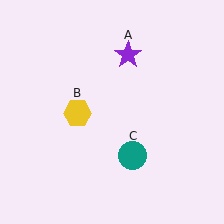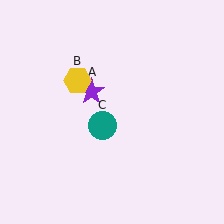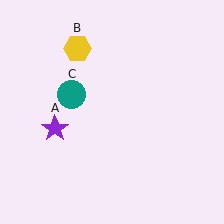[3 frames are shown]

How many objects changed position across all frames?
3 objects changed position: purple star (object A), yellow hexagon (object B), teal circle (object C).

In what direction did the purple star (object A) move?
The purple star (object A) moved down and to the left.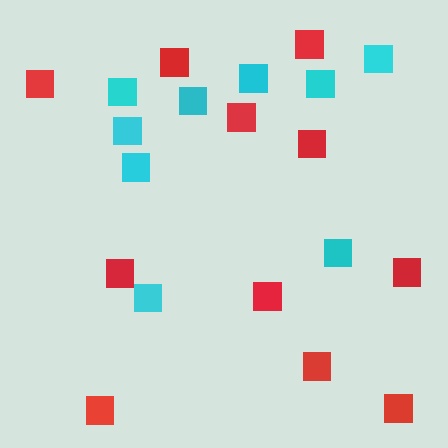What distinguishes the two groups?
There are 2 groups: one group of red squares (11) and one group of cyan squares (9).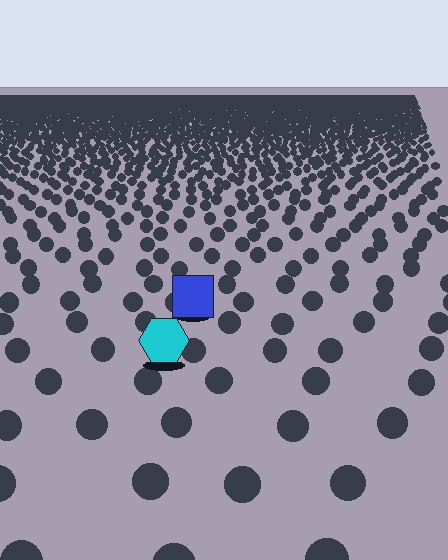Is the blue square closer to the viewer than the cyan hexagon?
No. The cyan hexagon is closer — you can tell from the texture gradient: the ground texture is coarser near it.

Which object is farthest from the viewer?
The blue square is farthest from the viewer. It appears smaller and the ground texture around it is denser.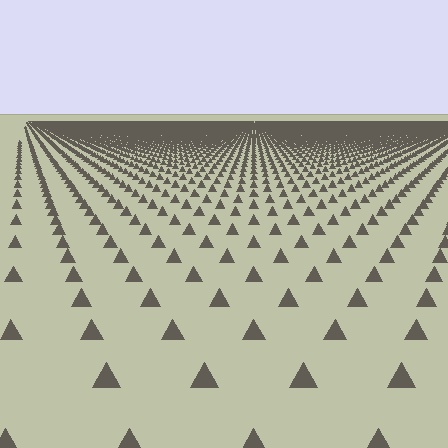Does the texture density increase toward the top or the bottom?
Density increases toward the top.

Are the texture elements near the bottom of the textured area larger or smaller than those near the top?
Larger. Near the bottom, elements are closer to the viewer and appear at a bigger on-screen size.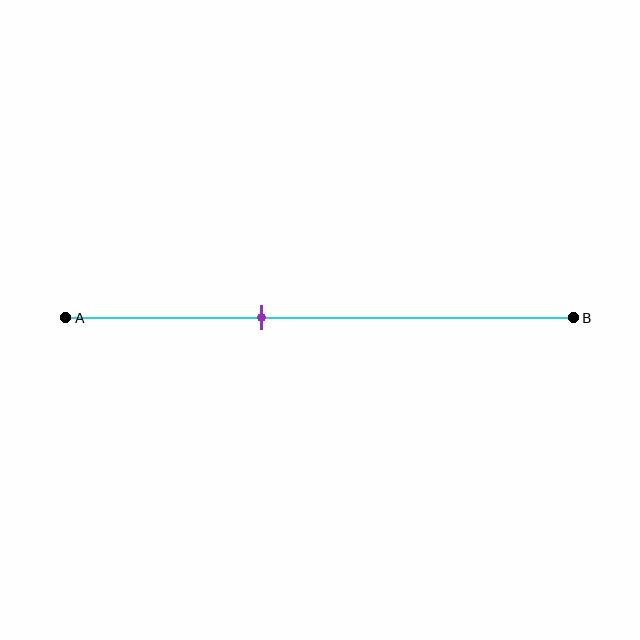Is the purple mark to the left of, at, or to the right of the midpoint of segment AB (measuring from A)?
The purple mark is to the left of the midpoint of segment AB.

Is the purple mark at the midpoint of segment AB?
No, the mark is at about 40% from A, not at the 50% midpoint.